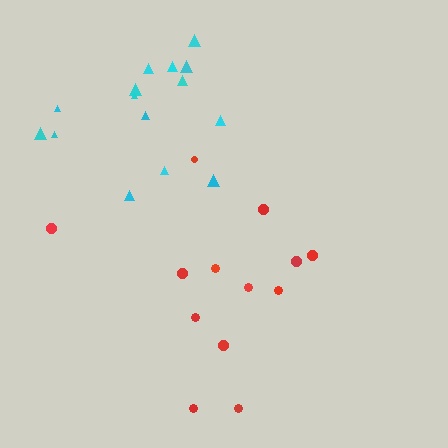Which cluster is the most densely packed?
Cyan.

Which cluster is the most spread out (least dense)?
Red.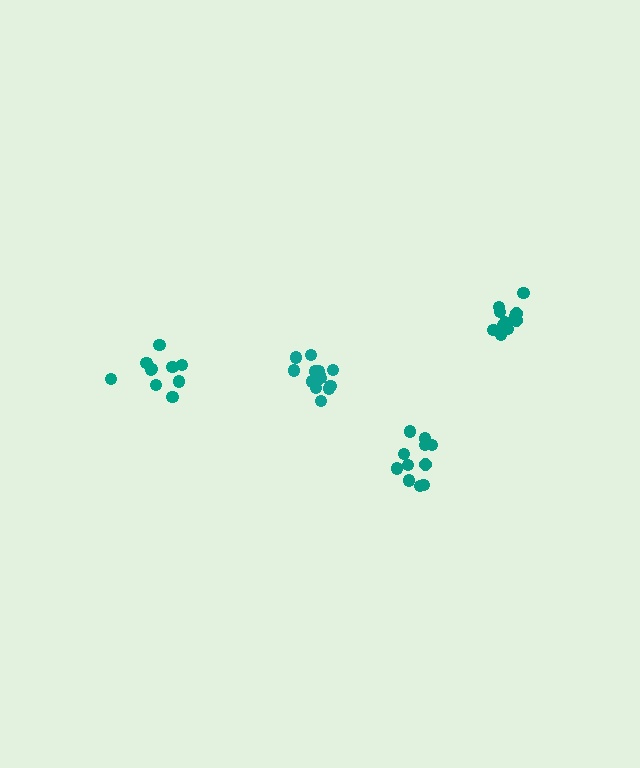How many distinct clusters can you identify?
There are 4 distinct clusters.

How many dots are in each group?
Group 1: 10 dots, Group 2: 11 dots, Group 3: 15 dots, Group 4: 11 dots (47 total).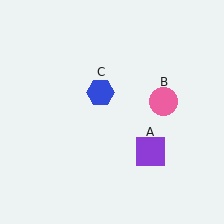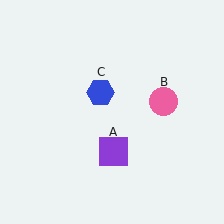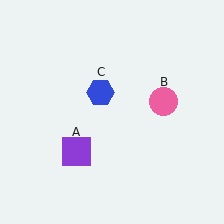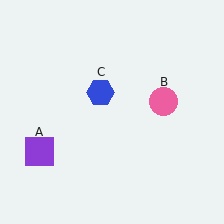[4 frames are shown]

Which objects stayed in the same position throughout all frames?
Pink circle (object B) and blue hexagon (object C) remained stationary.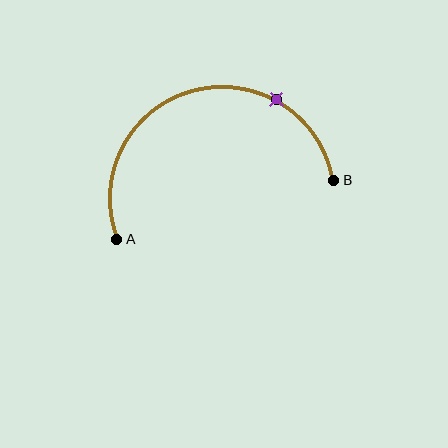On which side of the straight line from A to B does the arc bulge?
The arc bulges above the straight line connecting A and B.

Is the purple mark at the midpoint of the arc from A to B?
No. The purple mark lies on the arc but is closer to endpoint B. The arc midpoint would be at the point on the curve equidistant along the arc from both A and B.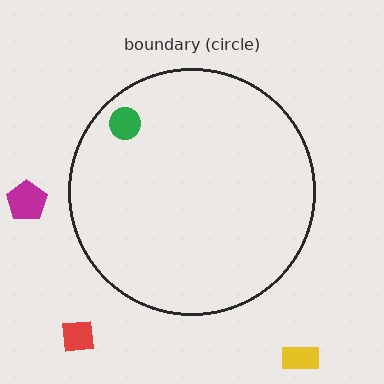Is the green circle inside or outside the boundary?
Inside.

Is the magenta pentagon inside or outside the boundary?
Outside.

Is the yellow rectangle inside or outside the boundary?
Outside.